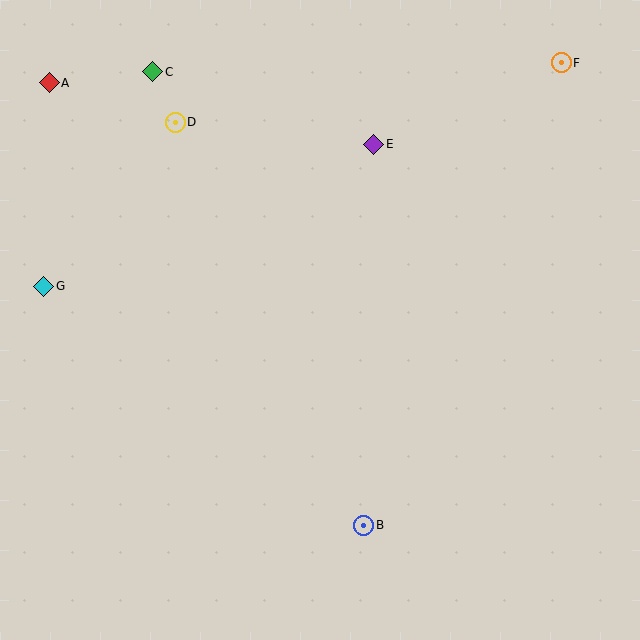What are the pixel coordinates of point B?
Point B is at (364, 525).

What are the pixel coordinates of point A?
Point A is at (49, 83).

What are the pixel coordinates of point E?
Point E is at (374, 144).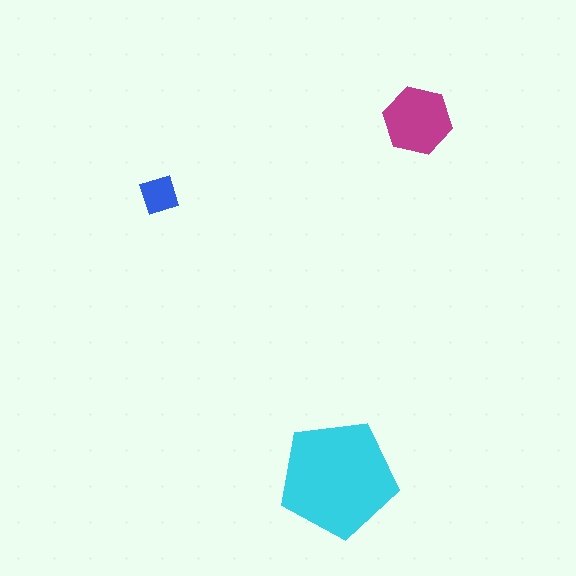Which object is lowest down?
The cyan pentagon is bottommost.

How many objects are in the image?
There are 3 objects in the image.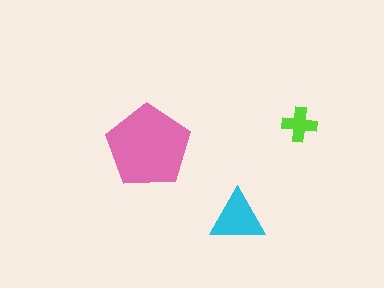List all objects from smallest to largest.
The lime cross, the cyan triangle, the pink pentagon.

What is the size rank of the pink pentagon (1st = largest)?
1st.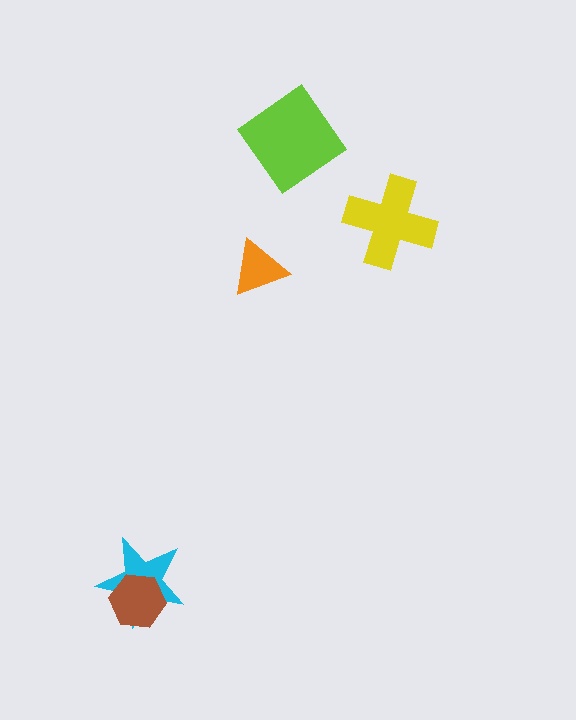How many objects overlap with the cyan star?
1 object overlaps with the cyan star.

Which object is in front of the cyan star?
The brown hexagon is in front of the cyan star.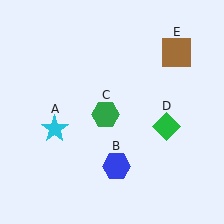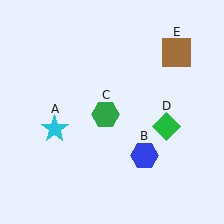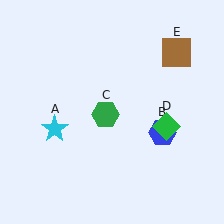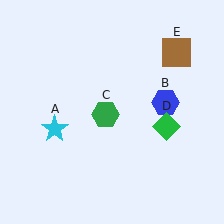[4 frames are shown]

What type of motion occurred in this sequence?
The blue hexagon (object B) rotated counterclockwise around the center of the scene.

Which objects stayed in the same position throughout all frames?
Cyan star (object A) and green hexagon (object C) and green diamond (object D) and brown square (object E) remained stationary.